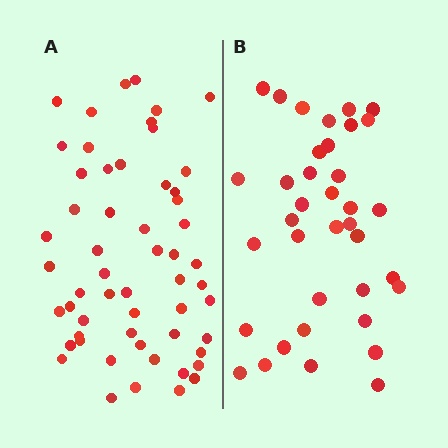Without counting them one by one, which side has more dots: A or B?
Region A (the left region) has more dots.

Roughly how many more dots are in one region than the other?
Region A has approximately 20 more dots than region B.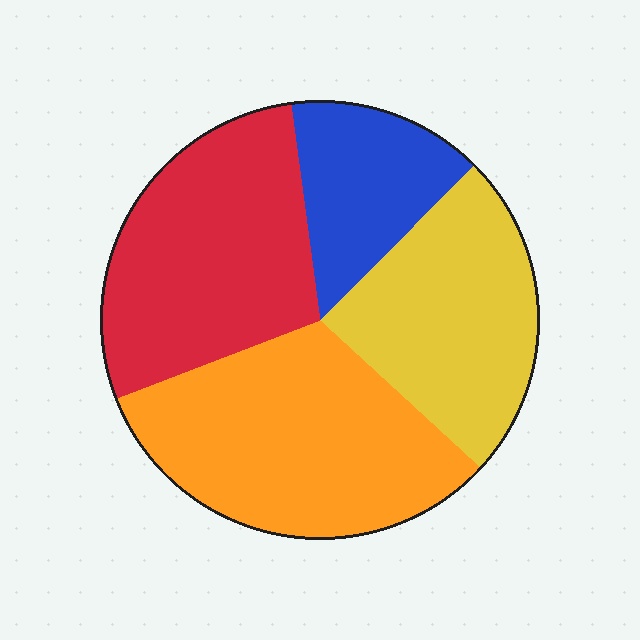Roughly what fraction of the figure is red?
Red takes up between a quarter and a half of the figure.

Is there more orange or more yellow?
Orange.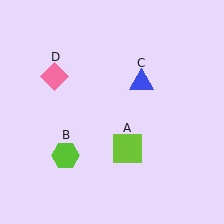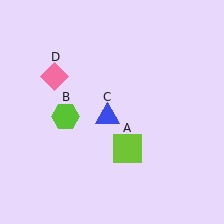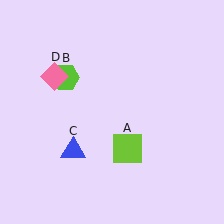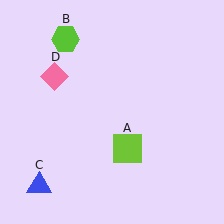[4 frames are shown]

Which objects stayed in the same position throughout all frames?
Lime square (object A) and pink diamond (object D) remained stationary.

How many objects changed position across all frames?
2 objects changed position: lime hexagon (object B), blue triangle (object C).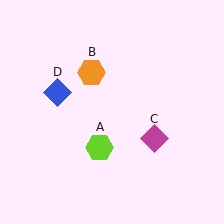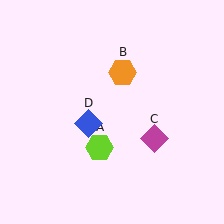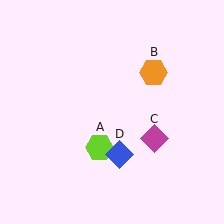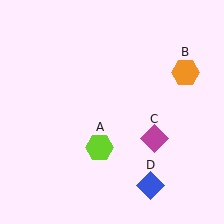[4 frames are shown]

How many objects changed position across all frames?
2 objects changed position: orange hexagon (object B), blue diamond (object D).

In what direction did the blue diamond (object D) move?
The blue diamond (object D) moved down and to the right.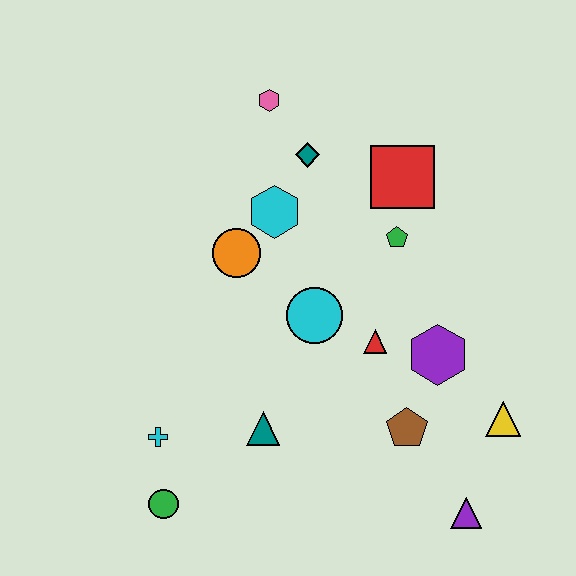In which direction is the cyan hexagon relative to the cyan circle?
The cyan hexagon is above the cyan circle.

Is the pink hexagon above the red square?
Yes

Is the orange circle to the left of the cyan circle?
Yes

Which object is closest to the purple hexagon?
The red triangle is closest to the purple hexagon.